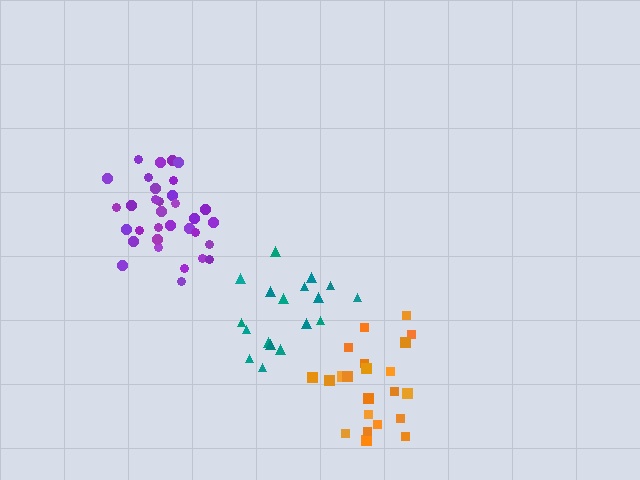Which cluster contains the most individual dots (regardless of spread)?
Purple (33).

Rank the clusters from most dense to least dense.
purple, orange, teal.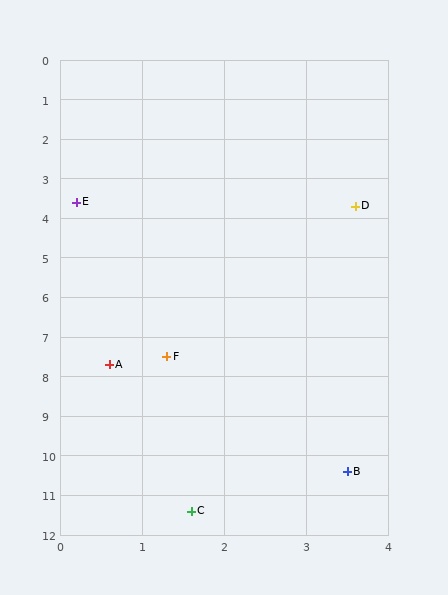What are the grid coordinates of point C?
Point C is at approximately (1.6, 11.4).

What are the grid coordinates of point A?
Point A is at approximately (0.6, 7.7).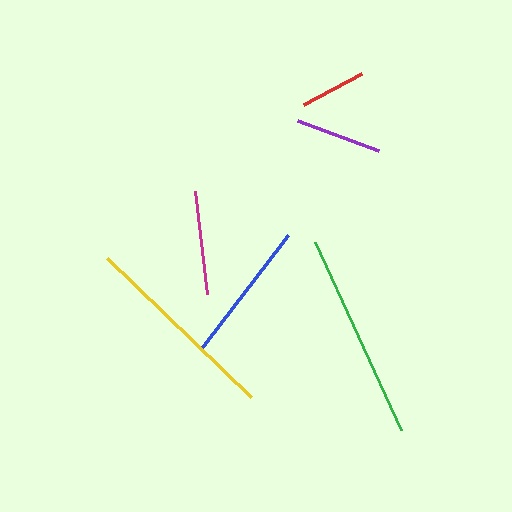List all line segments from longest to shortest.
From longest to shortest: green, yellow, blue, magenta, purple, red.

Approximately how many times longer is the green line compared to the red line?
The green line is approximately 3.1 times the length of the red line.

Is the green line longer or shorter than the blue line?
The green line is longer than the blue line.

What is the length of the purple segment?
The purple segment is approximately 86 pixels long.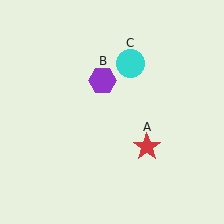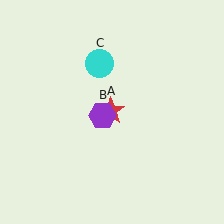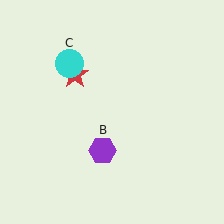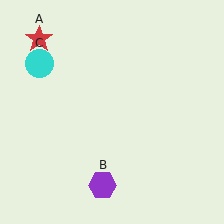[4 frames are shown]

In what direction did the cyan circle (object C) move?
The cyan circle (object C) moved left.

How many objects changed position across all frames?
3 objects changed position: red star (object A), purple hexagon (object B), cyan circle (object C).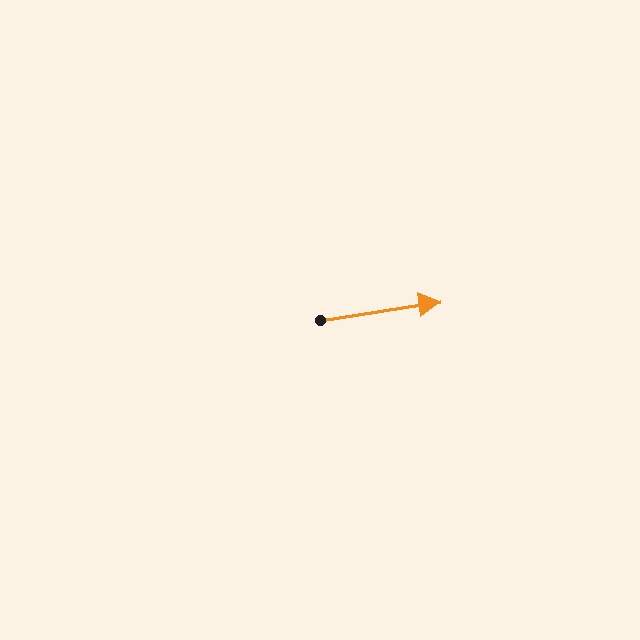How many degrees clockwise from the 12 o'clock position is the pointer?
Approximately 81 degrees.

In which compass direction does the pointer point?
East.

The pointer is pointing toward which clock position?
Roughly 3 o'clock.